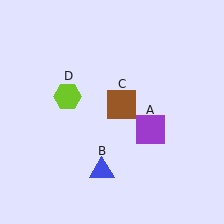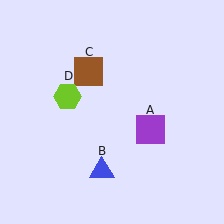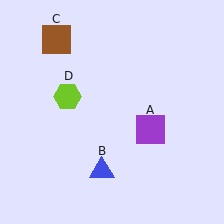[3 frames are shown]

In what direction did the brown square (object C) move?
The brown square (object C) moved up and to the left.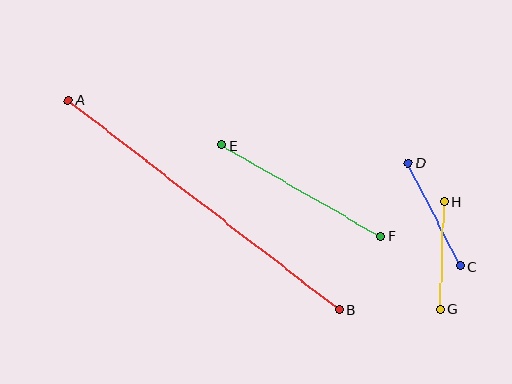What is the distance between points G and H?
The distance is approximately 107 pixels.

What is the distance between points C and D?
The distance is approximately 115 pixels.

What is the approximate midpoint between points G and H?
The midpoint is at approximately (442, 256) pixels.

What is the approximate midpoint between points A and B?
The midpoint is at approximately (204, 205) pixels.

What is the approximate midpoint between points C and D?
The midpoint is at approximately (434, 214) pixels.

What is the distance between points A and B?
The distance is approximately 343 pixels.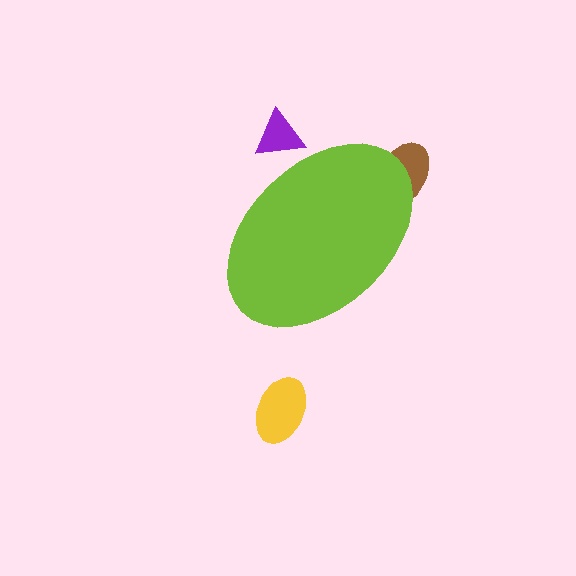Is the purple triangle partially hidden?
Yes, the purple triangle is partially hidden behind the lime ellipse.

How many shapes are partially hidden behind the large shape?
2 shapes are partially hidden.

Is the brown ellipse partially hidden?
Yes, the brown ellipse is partially hidden behind the lime ellipse.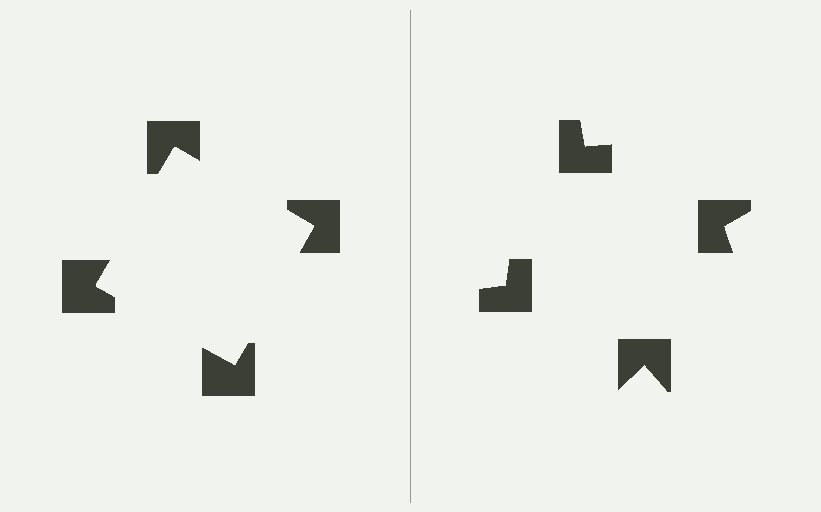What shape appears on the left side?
An illusory square.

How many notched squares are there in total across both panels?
8 — 4 on each side.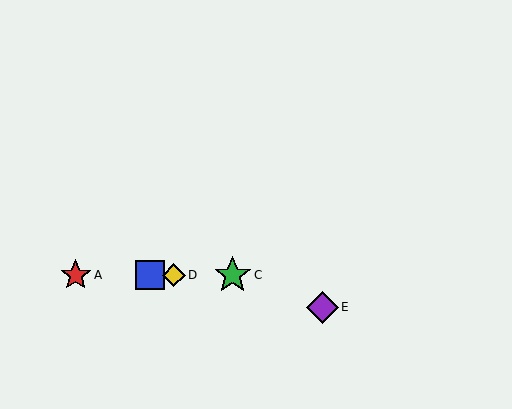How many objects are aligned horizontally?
4 objects (A, B, C, D) are aligned horizontally.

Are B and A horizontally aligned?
Yes, both are at y≈275.